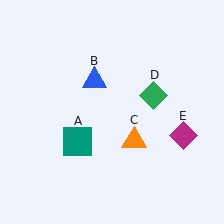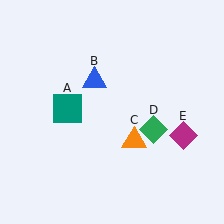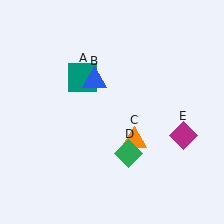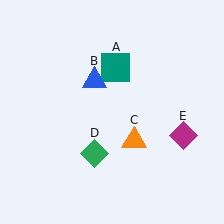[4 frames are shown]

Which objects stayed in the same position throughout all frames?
Blue triangle (object B) and orange triangle (object C) and magenta diamond (object E) remained stationary.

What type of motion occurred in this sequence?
The teal square (object A), green diamond (object D) rotated clockwise around the center of the scene.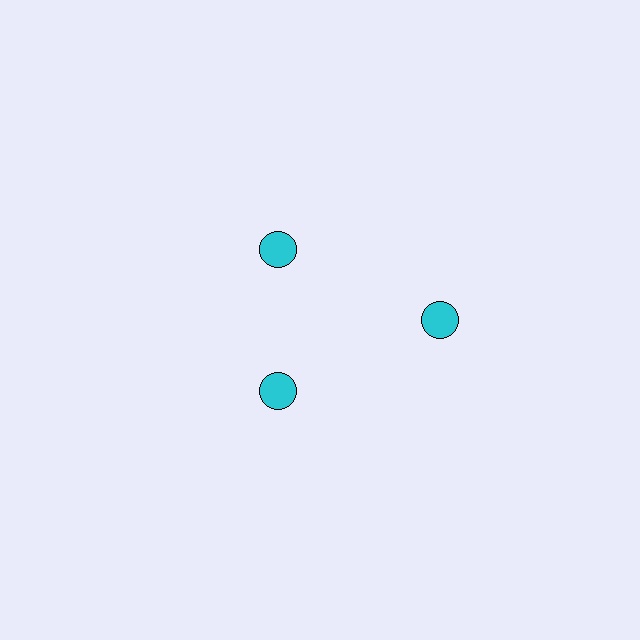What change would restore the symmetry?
The symmetry would be restored by moving it inward, back onto the ring so that all 3 circles sit at equal angles and equal distance from the center.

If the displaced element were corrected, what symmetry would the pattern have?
It would have 3-fold rotational symmetry — the pattern would map onto itself every 120 degrees.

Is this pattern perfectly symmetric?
No. The 3 cyan circles are arranged in a ring, but one element near the 3 o'clock position is pushed outward from the center, breaking the 3-fold rotational symmetry.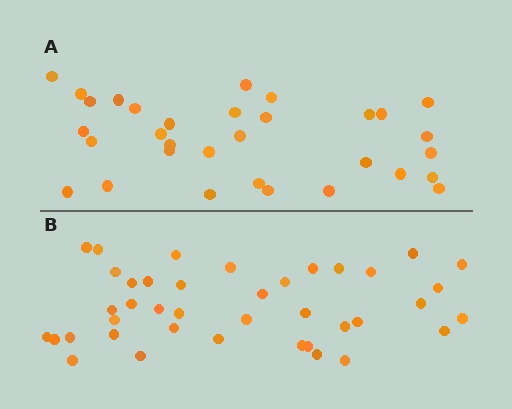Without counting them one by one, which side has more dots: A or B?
Region B (the bottom region) has more dots.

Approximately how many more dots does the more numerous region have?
Region B has roughly 8 or so more dots than region A.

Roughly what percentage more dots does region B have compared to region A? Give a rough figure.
About 25% more.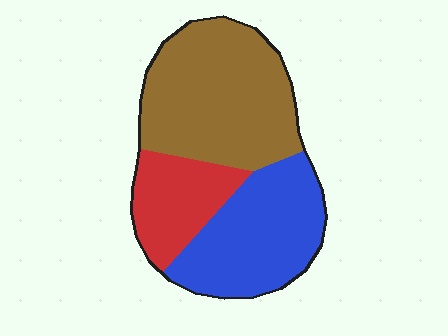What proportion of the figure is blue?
Blue takes up about one third (1/3) of the figure.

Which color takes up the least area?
Red, at roughly 20%.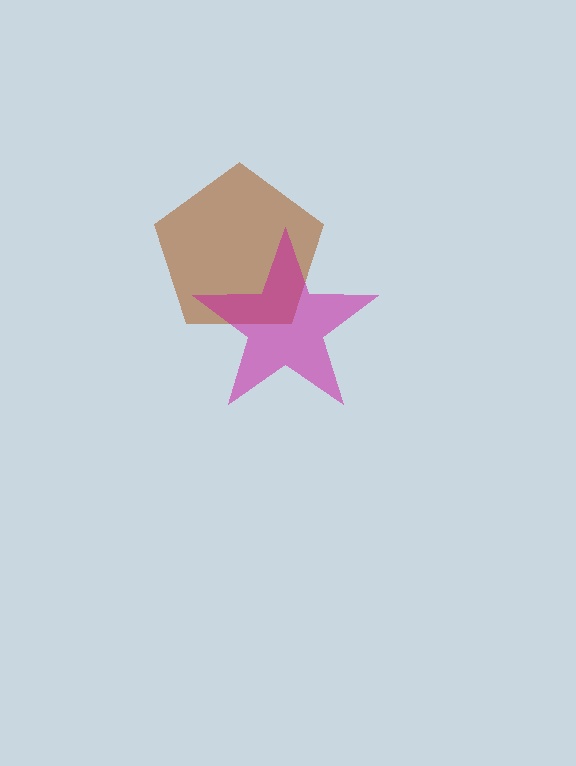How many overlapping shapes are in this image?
There are 2 overlapping shapes in the image.